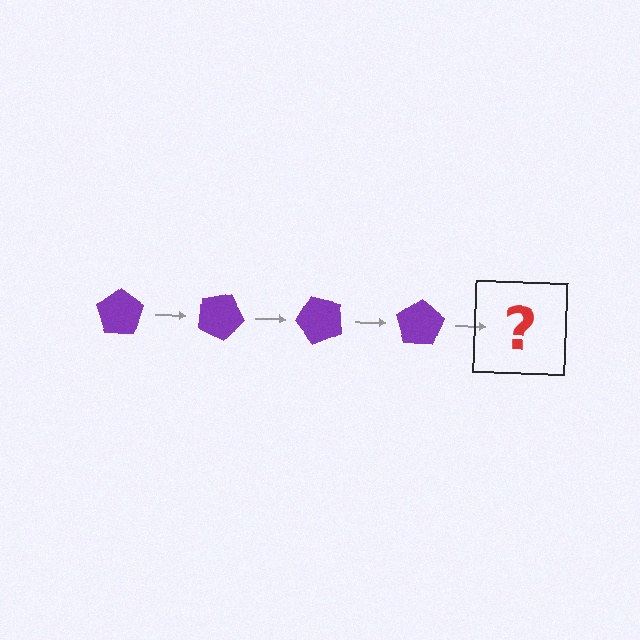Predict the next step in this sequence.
The next step is a purple pentagon rotated 100 degrees.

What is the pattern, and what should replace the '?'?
The pattern is that the pentagon rotates 25 degrees each step. The '?' should be a purple pentagon rotated 100 degrees.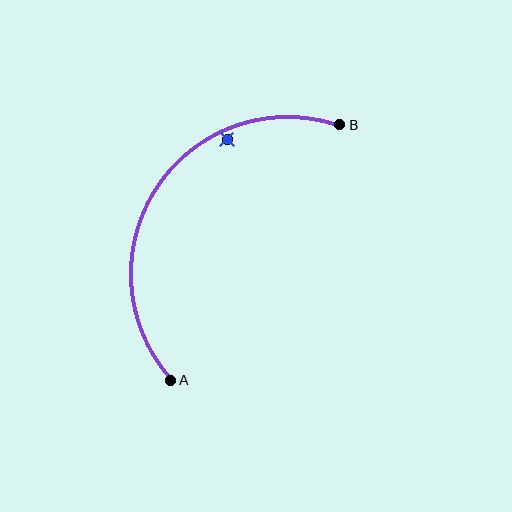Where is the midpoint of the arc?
The arc midpoint is the point on the curve farthest from the straight line joining A and B. It sits to the left of that line.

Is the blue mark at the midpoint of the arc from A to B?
No — the blue mark does not lie on the arc at all. It sits slightly inside the curve.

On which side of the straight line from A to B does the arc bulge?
The arc bulges to the left of the straight line connecting A and B.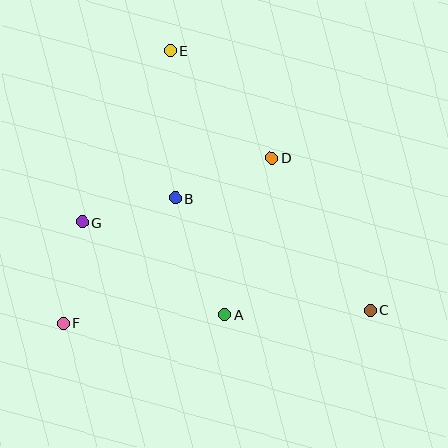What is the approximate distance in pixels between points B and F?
The distance between B and F is approximately 168 pixels.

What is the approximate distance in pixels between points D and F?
The distance between D and F is approximately 266 pixels.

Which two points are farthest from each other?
Points C and E are farthest from each other.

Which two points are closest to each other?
Points B and G are closest to each other.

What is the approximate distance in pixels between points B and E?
The distance between B and E is approximately 148 pixels.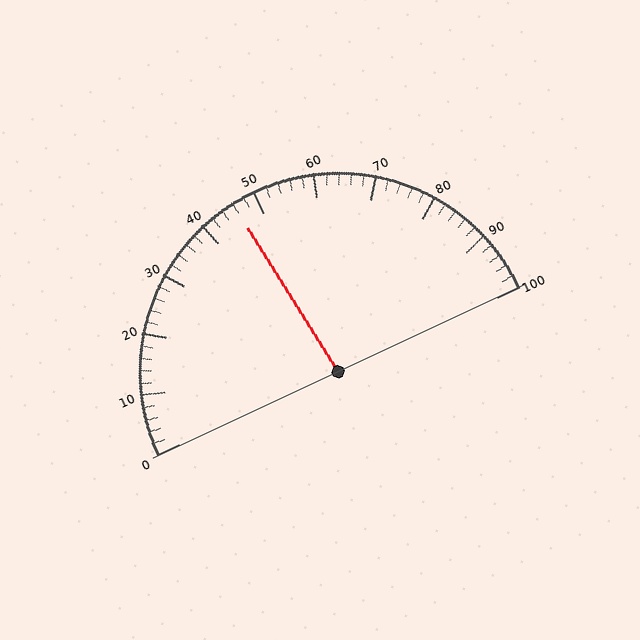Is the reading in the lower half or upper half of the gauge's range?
The reading is in the lower half of the range (0 to 100).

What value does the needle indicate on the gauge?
The needle indicates approximately 46.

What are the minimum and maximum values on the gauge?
The gauge ranges from 0 to 100.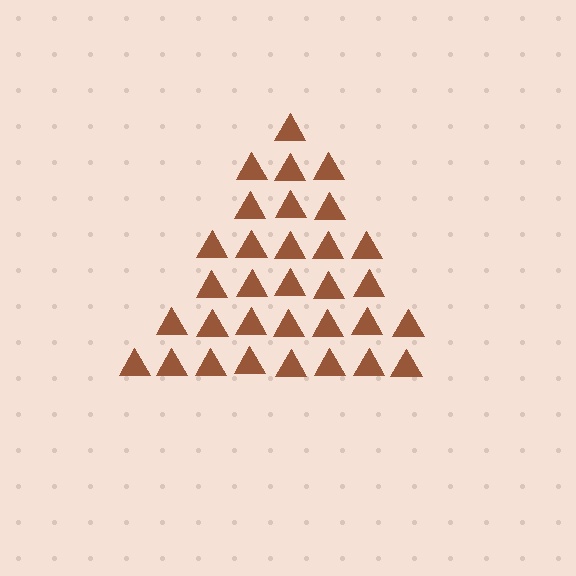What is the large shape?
The large shape is a triangle.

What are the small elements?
The small elements are triangles.